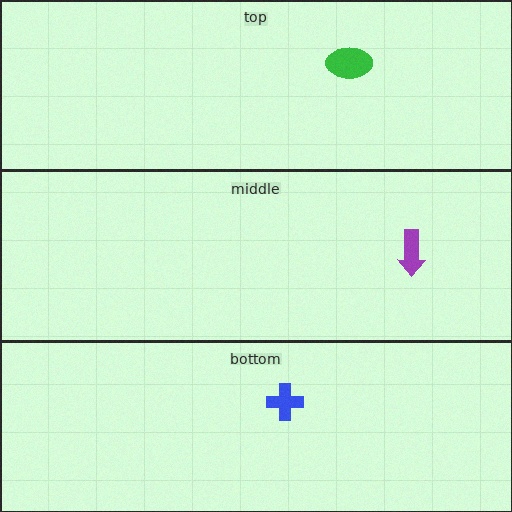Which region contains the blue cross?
The bottom region.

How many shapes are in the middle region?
1.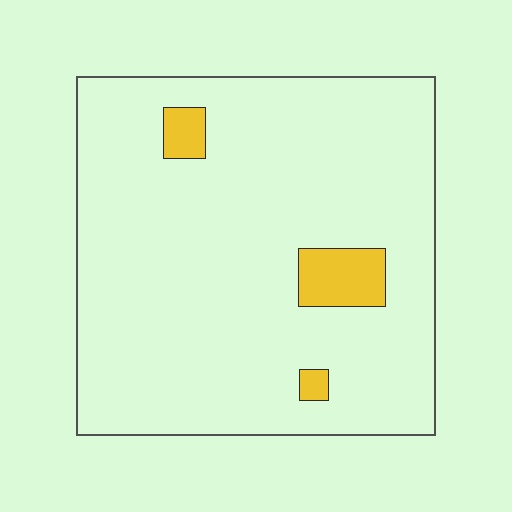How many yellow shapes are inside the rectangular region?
3.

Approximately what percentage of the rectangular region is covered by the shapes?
Approximately 5%.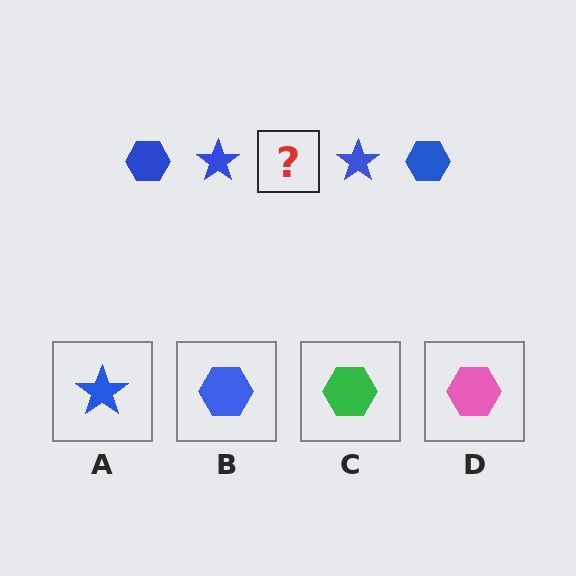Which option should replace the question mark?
Option B.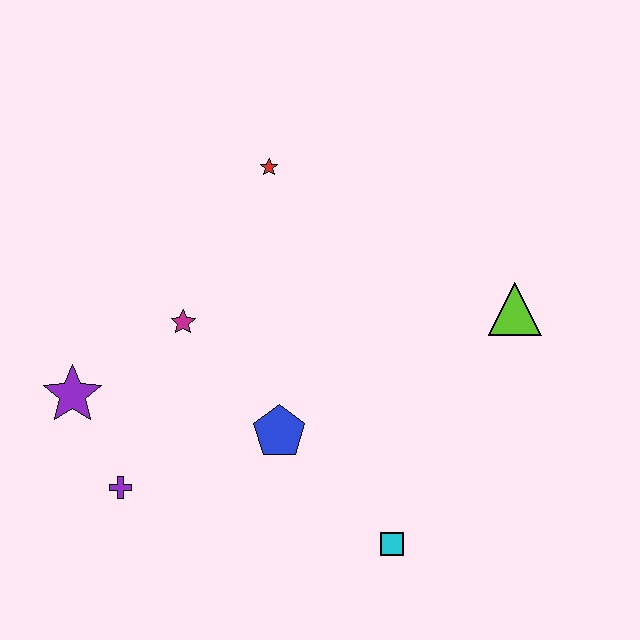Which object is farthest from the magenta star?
The lime triangle is farthest from the magenta star.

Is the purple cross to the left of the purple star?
No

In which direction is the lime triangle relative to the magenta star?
The lime triangle is to the right of the magenta star.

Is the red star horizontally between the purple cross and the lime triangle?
Yes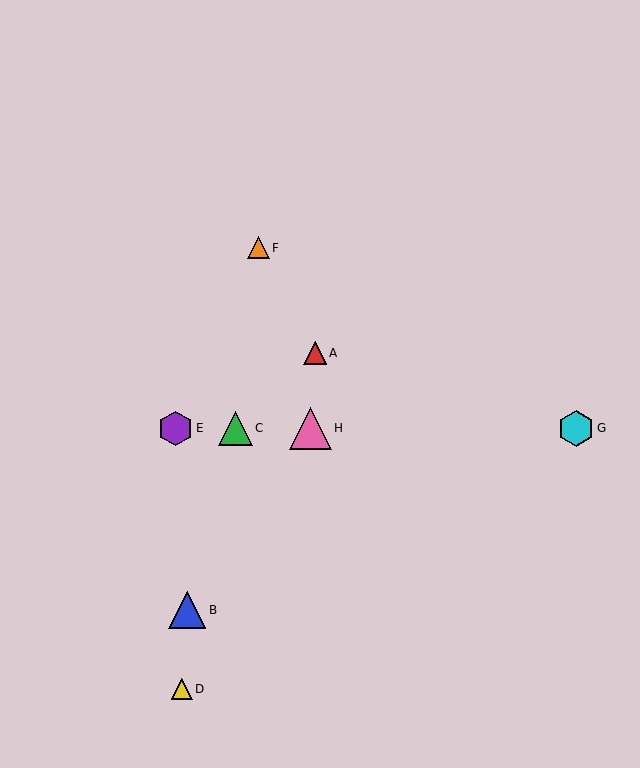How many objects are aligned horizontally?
4 objects (C, E, G, H) are aligned horizontally.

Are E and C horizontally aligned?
Yes, both are at y≈428.